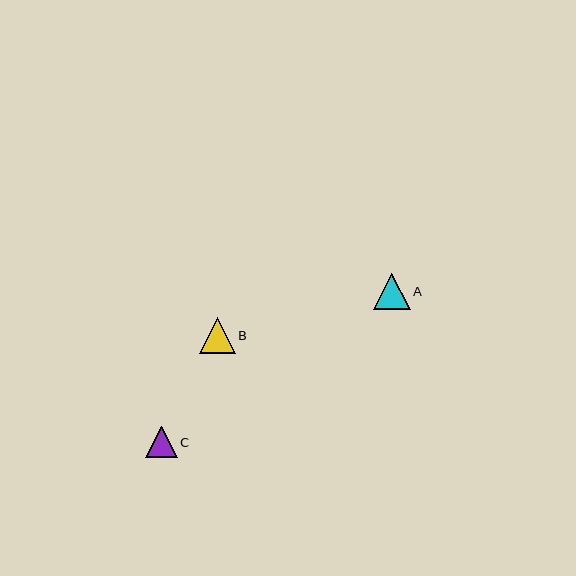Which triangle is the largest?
Triangle A is the largest with a size of approximately 36 pixels.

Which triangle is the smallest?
Triangle C is the smallest with a size of approximately 31 pixels.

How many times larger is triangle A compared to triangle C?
Triangle A is approximately 1.2 times the size of triangle C.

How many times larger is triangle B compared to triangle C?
Triangle B is approximately 1.1 times the size of triangle C.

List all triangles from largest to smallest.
From largest to smallest: A, B, C.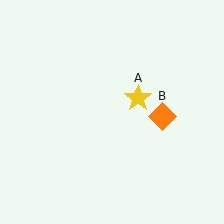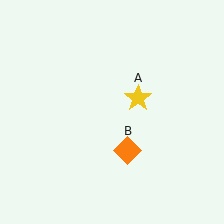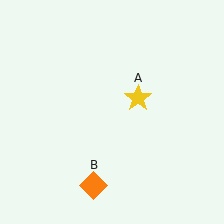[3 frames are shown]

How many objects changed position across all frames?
1 object changed position: orange diamond (object B).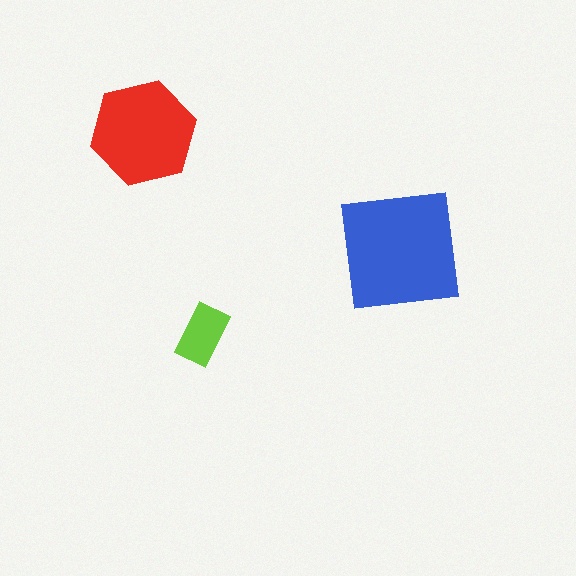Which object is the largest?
The blue square.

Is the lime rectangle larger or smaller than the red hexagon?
Smaller.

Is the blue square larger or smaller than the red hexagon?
Larger.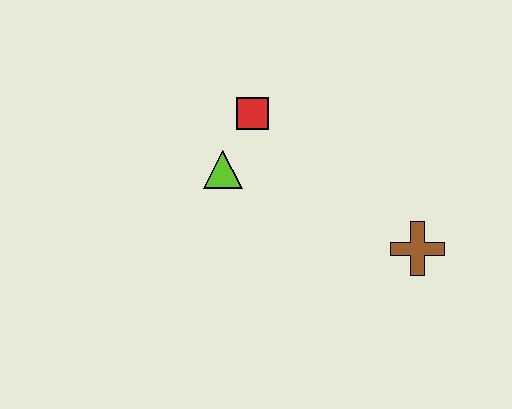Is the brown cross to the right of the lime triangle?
Yes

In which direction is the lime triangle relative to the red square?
The lime triangle is below the red square.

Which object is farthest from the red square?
The brown cross is farthest from the red square.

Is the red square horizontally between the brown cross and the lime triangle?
Yes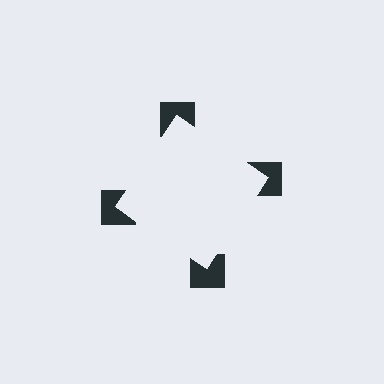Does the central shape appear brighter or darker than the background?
It typically appears slightly brighter than the background, even though no actual brightness change is drawn.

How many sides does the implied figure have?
4 sides.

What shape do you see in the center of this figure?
An illusory square — its edges are inferred from the aligned wedge cuts in the notched squares, not physically drawn.